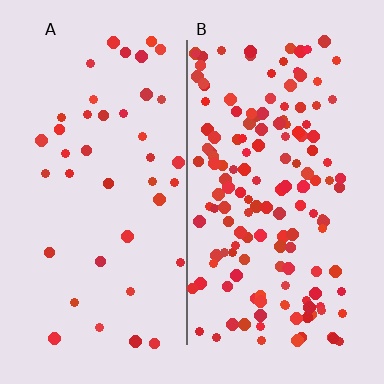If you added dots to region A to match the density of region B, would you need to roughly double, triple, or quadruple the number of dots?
Approximately quadruple.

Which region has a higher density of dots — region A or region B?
B (the right).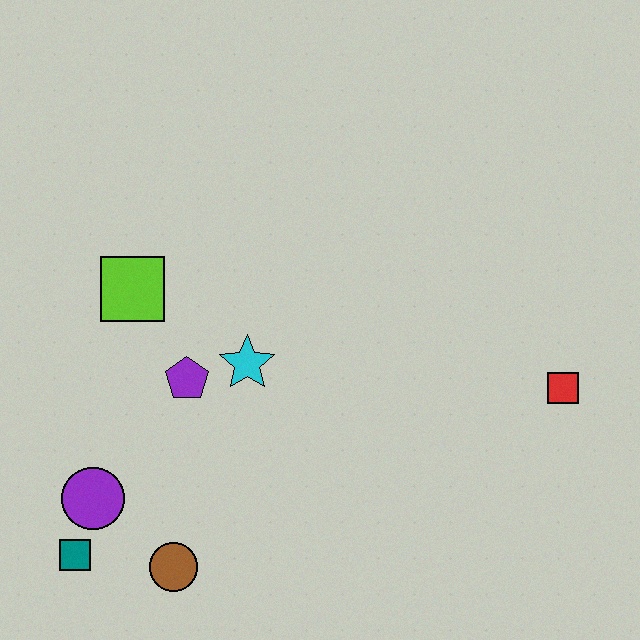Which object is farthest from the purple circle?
The red square is farthest from the purple circle.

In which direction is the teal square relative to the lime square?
The teal square is below the lime square.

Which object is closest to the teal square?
The purple circle is closest to the teal square.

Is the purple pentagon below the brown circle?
No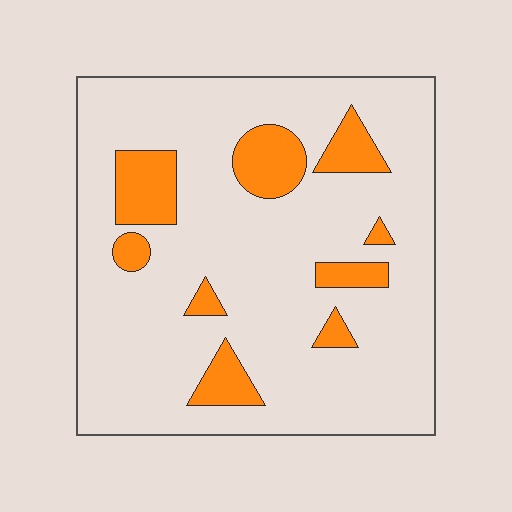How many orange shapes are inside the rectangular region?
9.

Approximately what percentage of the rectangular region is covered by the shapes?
Approximately 15%.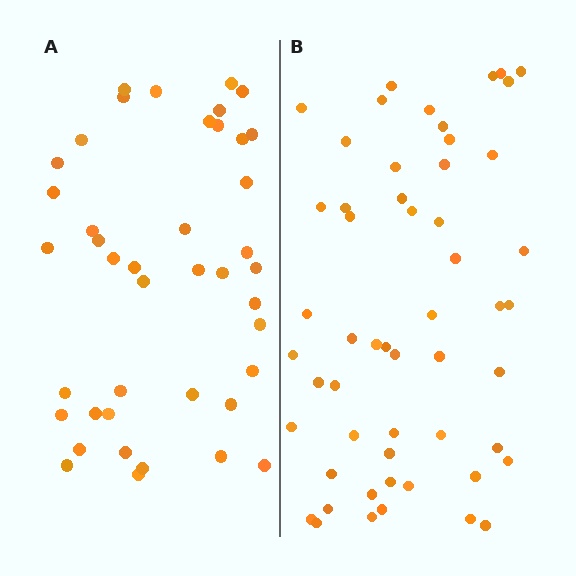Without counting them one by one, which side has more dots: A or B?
Region B (the right region) has more dots.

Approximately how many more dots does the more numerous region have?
Region B has roughly 12 or so more dots than region A.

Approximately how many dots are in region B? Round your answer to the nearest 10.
About 50 dots. (The exact count is 54, which rounds to 50.)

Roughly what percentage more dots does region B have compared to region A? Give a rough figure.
About 30% more.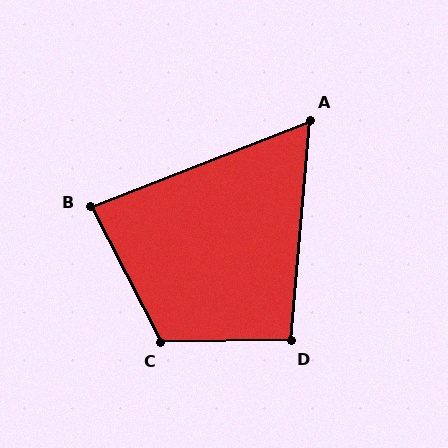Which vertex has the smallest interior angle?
A, at approximately 64 degrees.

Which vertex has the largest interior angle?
C, at approximately 116 degrees.